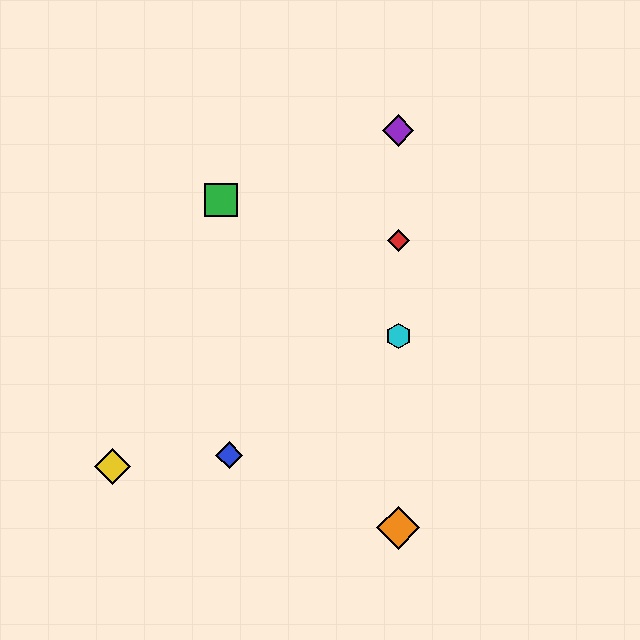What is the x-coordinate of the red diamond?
The red diamond is at x≈398.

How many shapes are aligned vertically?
4 shapes (the red diamond, the purple diamond, the orange diamond, the cyan hexagon) are aligned vertically.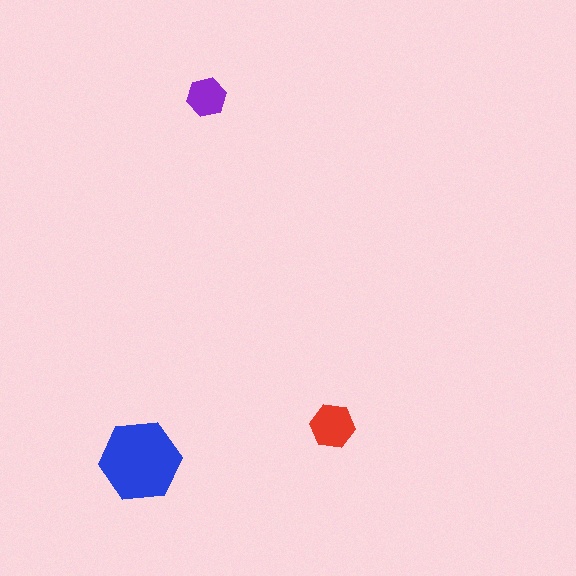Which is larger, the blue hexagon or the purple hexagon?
The blue one.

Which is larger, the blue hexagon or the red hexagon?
The blue one.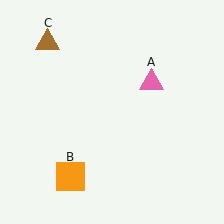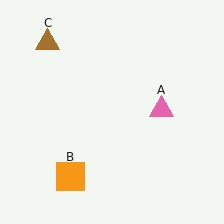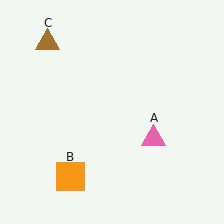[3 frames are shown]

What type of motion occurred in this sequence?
The pink triangle (object A) rotated clockwise around the center of the scene.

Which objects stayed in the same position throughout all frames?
Orange square (object B) and brown triangle (object C) remained stationary.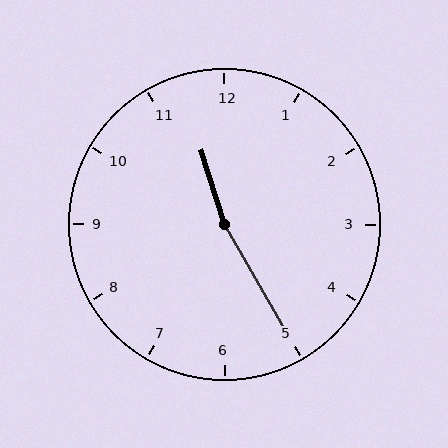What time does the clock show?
11:25.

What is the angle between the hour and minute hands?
Approximately 168 degrees.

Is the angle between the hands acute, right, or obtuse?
It is obtuse.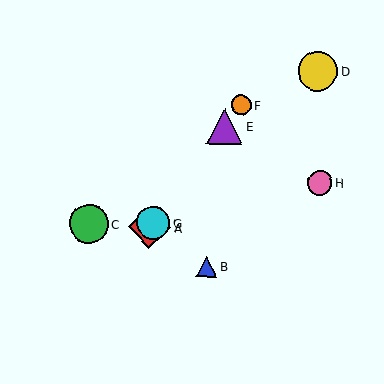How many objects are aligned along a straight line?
4 objects (A, E, F, G) are aligned along a straight line.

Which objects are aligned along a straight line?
Objects A, E, F, G are aligned along a straight line.